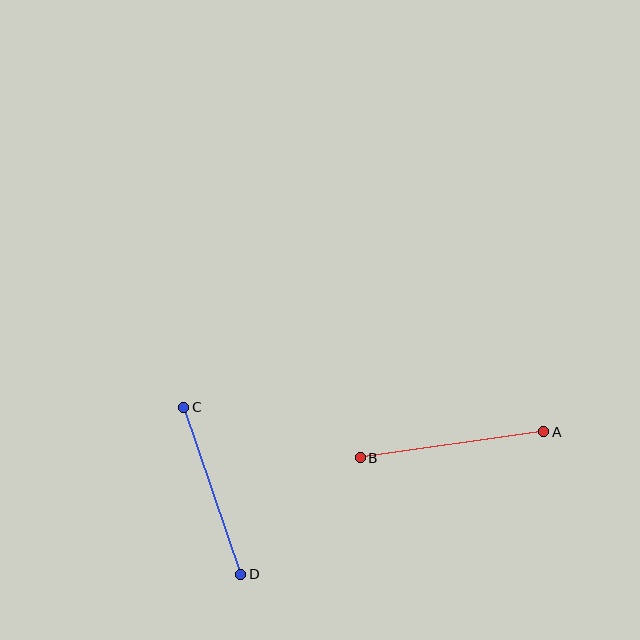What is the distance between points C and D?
The distance is approximately 176 pixels.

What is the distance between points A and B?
The distance is approximately 185 pixels.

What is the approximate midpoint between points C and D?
The midpoint is at approximately (212, 491) pixels.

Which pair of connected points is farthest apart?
Points A and B are farthest apart.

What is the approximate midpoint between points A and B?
The midpoint is at approximately (452, 445) pixels.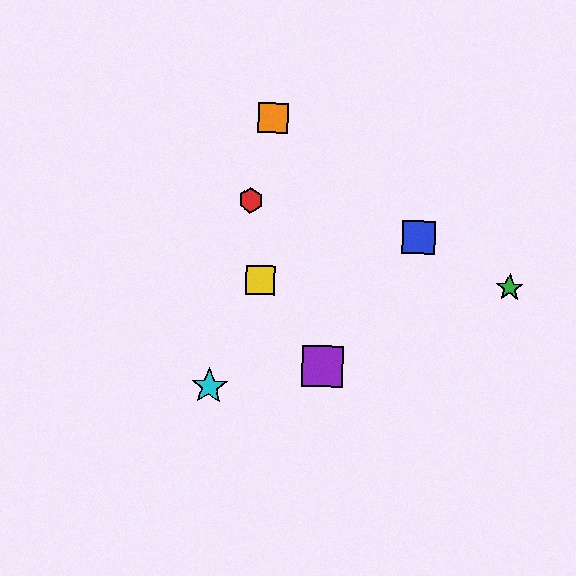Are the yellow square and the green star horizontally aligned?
Yes, both are at y≈280.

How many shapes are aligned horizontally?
2 shapes (the green star, the yellow square) are aligned horizontally.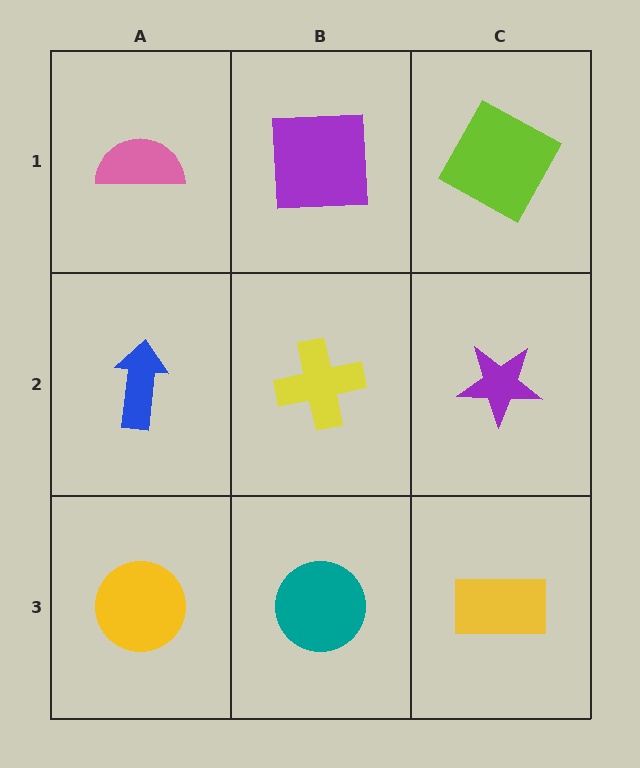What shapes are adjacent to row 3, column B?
A yellow cross (row 2, column B), a yellow circle (row 3, column A), a yellow rectangle (row 3, column C).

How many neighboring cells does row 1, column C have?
2.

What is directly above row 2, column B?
A purple square.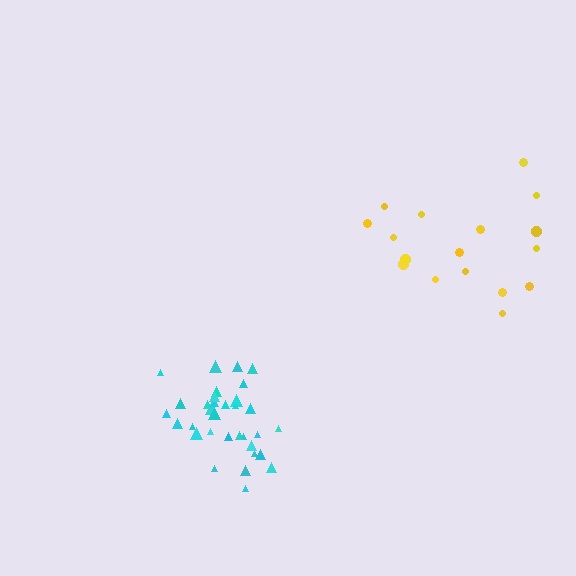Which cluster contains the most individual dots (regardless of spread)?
Cyan (33).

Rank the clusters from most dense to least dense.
cyan, yellow.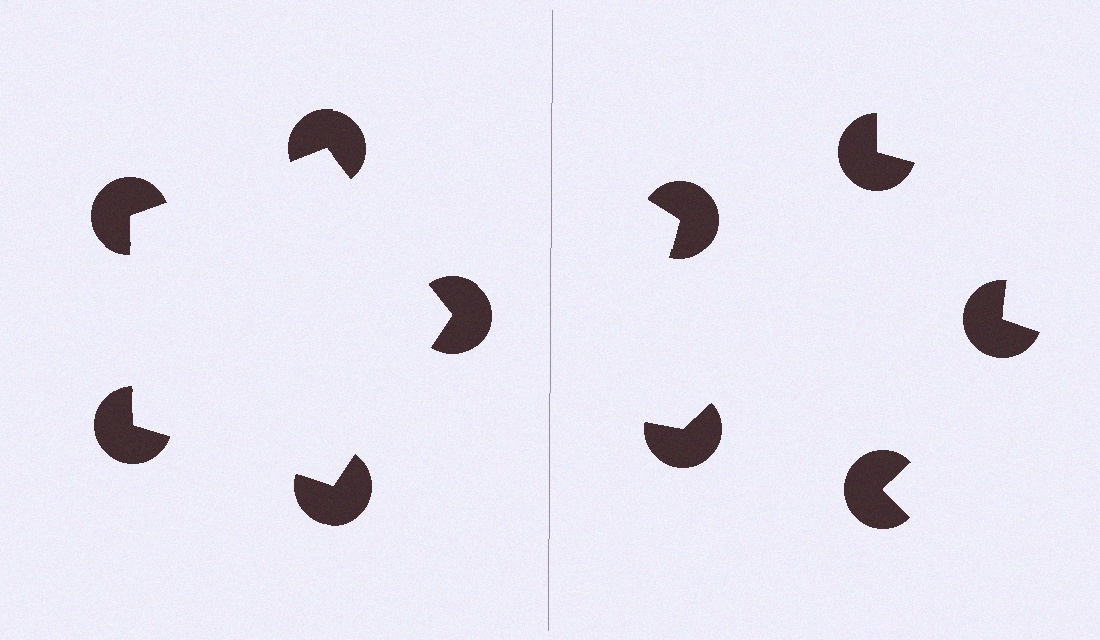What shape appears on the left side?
An illusory pentagon.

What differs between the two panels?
The pac-man discs are positioned identically on both sides; only the wedge orientations differ. On the left they align to a pentagon; on the right they are misaligned.